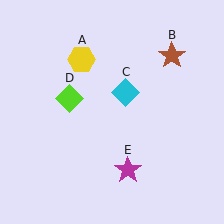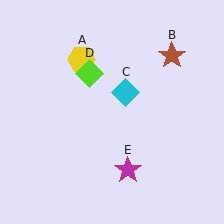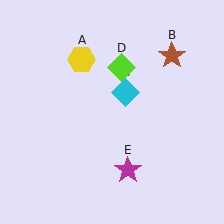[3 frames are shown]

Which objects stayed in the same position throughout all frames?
Yellow hexagon (object A) and brown star (object B) and cyan diamond (object C) and magenta star (object E) remained stationary.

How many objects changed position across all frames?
1 object changed position: lime diamond (object D).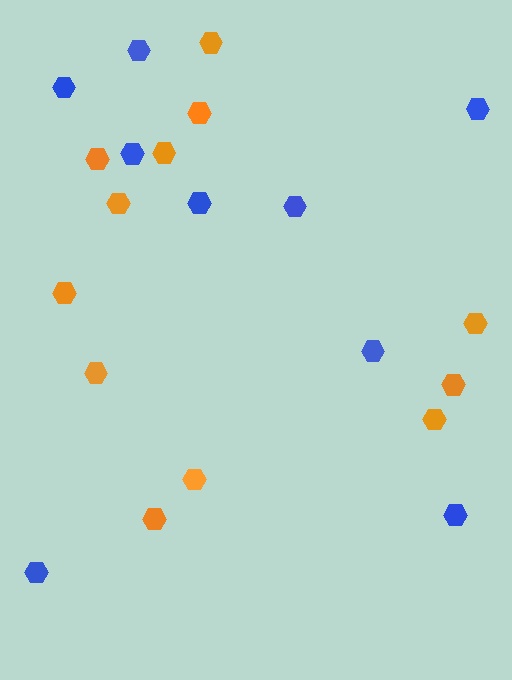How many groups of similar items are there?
There are 2 groups: one group of blue hexagons (9) and one group of orange hexagons (12).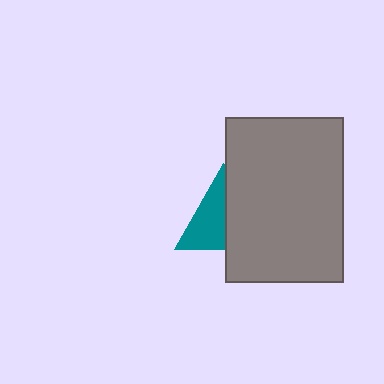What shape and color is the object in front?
The object in front is a gray rectangle.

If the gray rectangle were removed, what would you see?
You would see the complete teal triangle.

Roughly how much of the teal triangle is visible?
About half of it is visible (roughly 53%).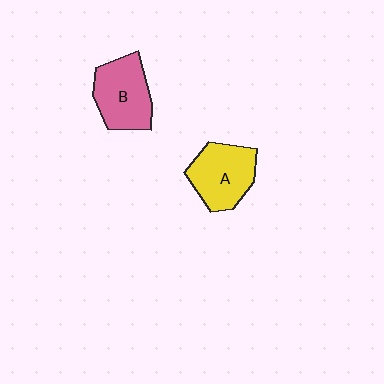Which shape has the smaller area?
Shape A (yellow).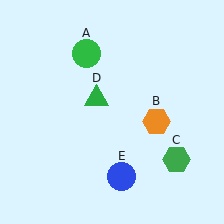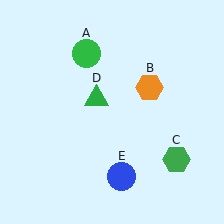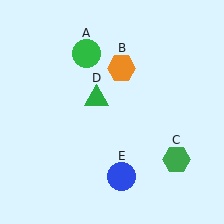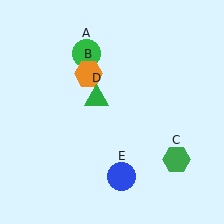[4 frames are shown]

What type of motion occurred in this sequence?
The orange hexagon (object B) rotated counterclockwise around the center of the scene.